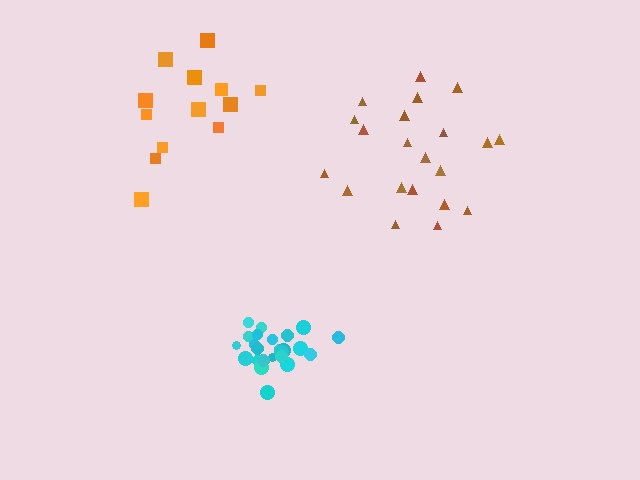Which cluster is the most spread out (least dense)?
Orange.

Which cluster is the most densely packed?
Cyan.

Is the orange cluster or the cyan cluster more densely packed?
Cyan.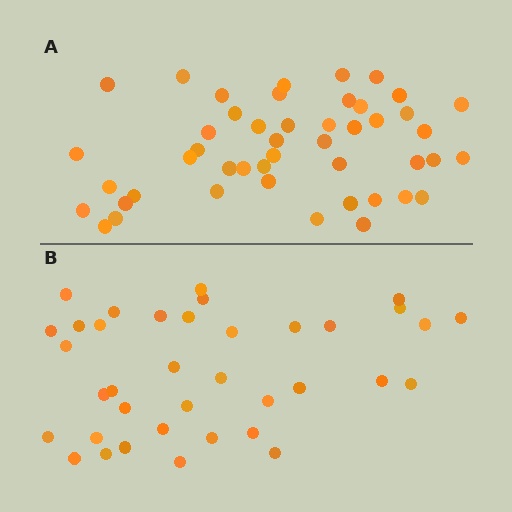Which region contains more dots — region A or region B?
Region A (the top region) has more dots.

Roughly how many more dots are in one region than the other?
Region A has roughly 10 or so more dots than region B.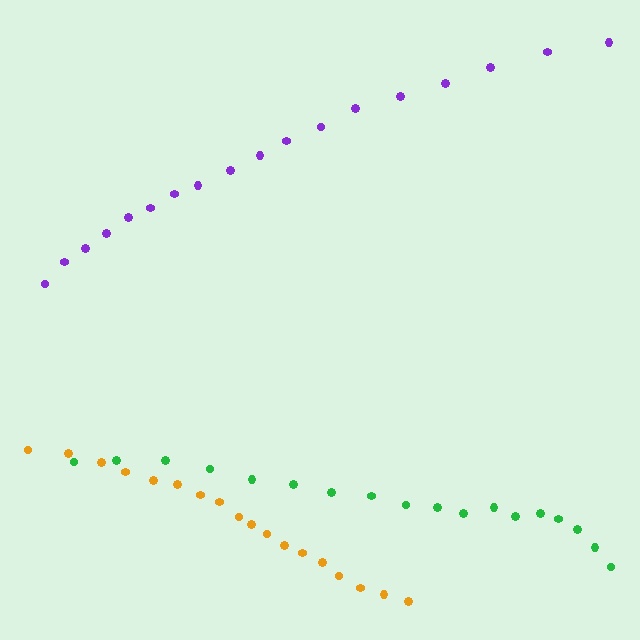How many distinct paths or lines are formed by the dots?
There are 3 distinct paths.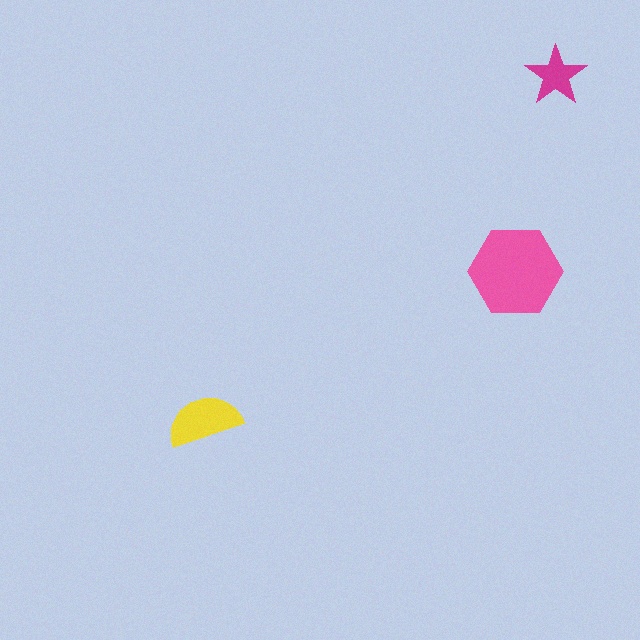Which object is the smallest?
The magenta star.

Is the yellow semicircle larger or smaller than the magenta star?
Larger.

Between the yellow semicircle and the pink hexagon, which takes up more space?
The pink hexagon.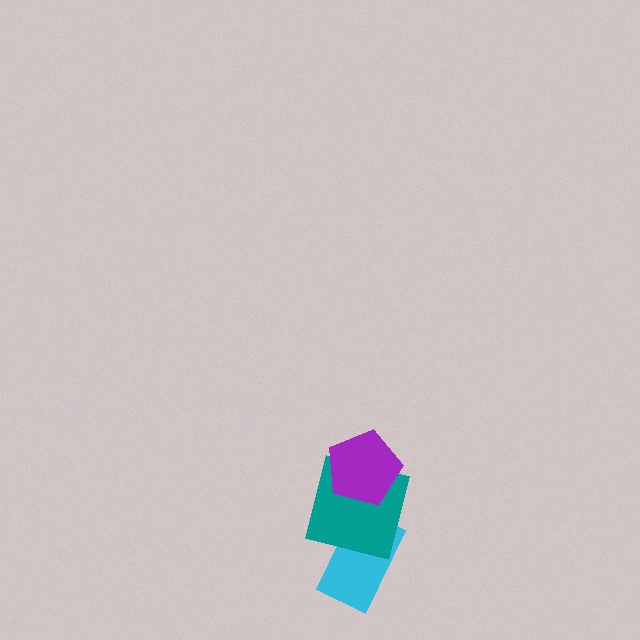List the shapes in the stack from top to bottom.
From top to bottom: the purple pentagon, the teal square, the cyan rectangle.